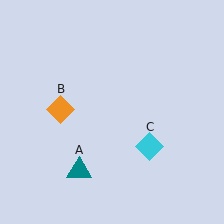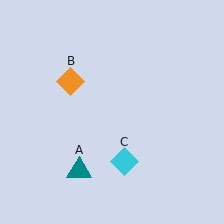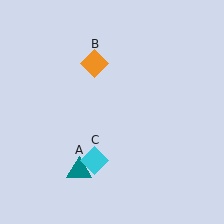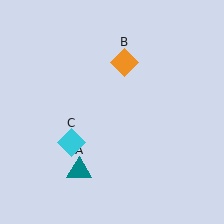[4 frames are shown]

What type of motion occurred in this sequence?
The orange diamond (object B), cyan diamond (object C) rotated clockwise around the center of the scene.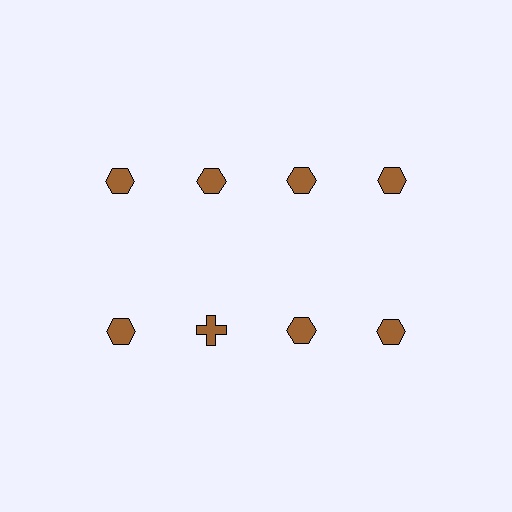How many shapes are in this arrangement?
There are 8 shapes arranged in a grid pattern.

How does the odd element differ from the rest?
It has a different shape: cross instead of hexagon.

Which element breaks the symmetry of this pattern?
The brown cross in the second row, second from left column breaks the symmetry. All other shapes are brown hexagons.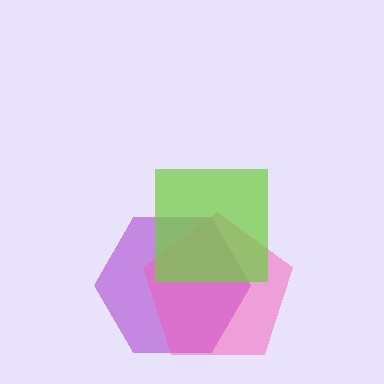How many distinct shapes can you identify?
There are 3 distinct shapes: a purple hexagon, a pink pentagon, a lime square.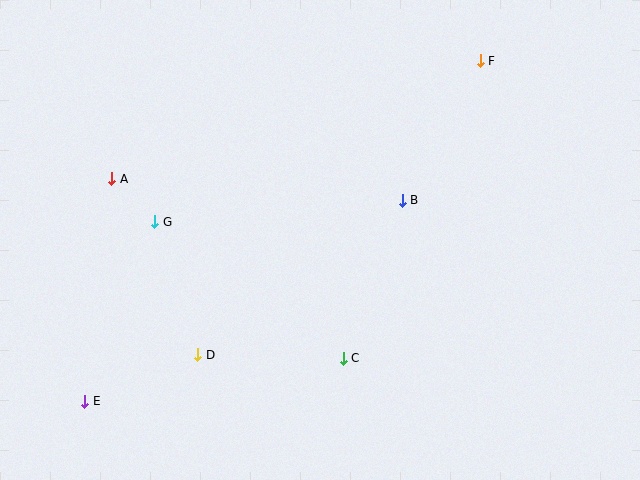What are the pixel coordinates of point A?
Point A is at (112, 179).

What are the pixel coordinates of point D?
Point D is at (198, 355).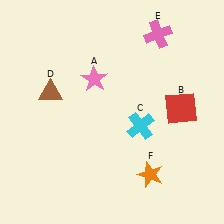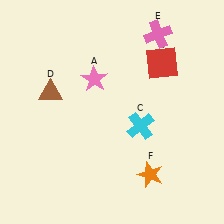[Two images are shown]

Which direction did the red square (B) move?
The red square (B) moved up.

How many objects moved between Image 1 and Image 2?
1 object moved between the two images.